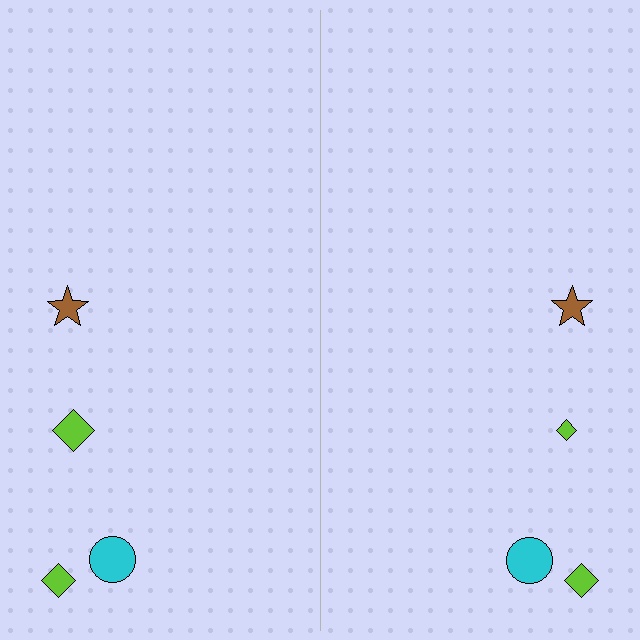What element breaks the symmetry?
The lime diamond on the right side has a different size than its mirror counterpart.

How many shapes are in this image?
There are 8 shapes in this image.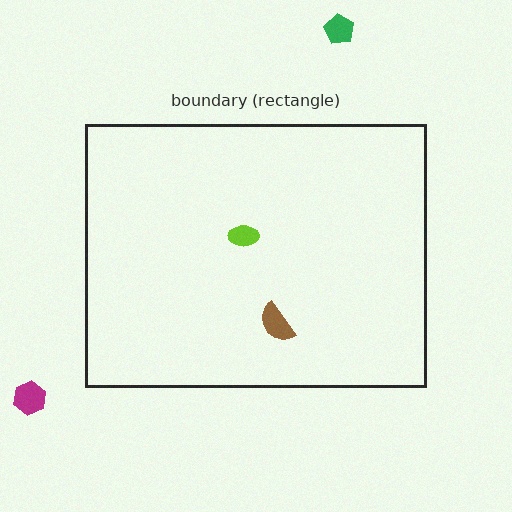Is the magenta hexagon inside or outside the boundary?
Outside.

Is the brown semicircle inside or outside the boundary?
Inside.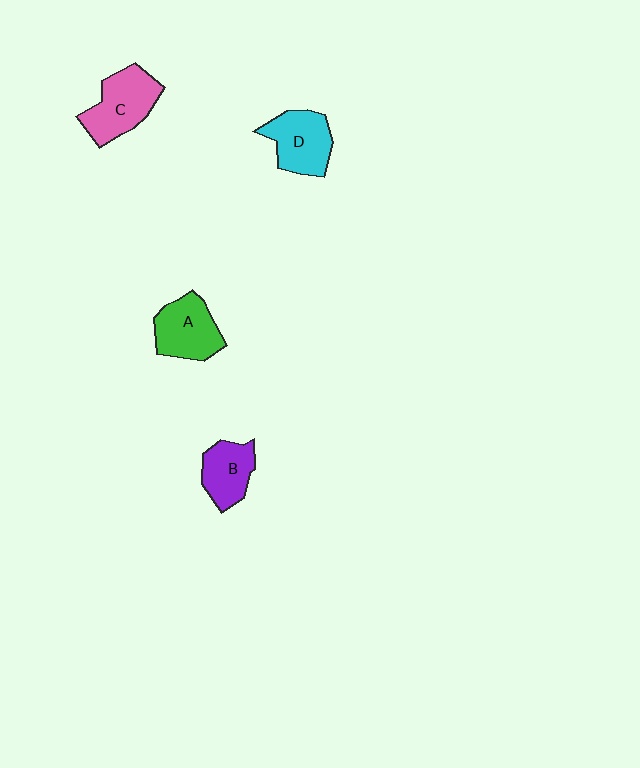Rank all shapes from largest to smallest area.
From largest to smallest: C (pink), D (cyan), A (green), B (purple).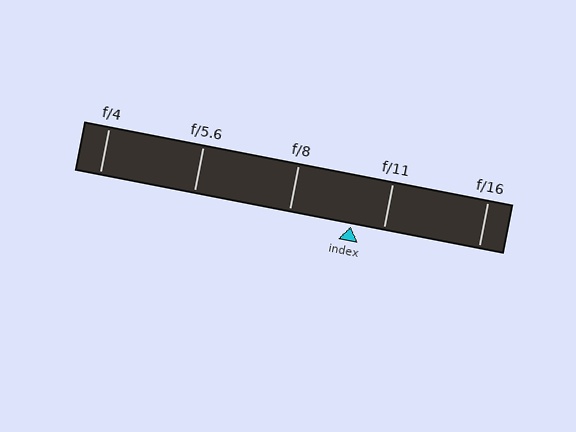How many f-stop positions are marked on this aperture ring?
There are 5 f-stop positions marked.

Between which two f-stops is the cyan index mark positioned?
The index mark is between f/8 and f/11.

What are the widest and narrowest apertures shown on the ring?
The widest aperture shown is f/4 and the narrowest is f/16.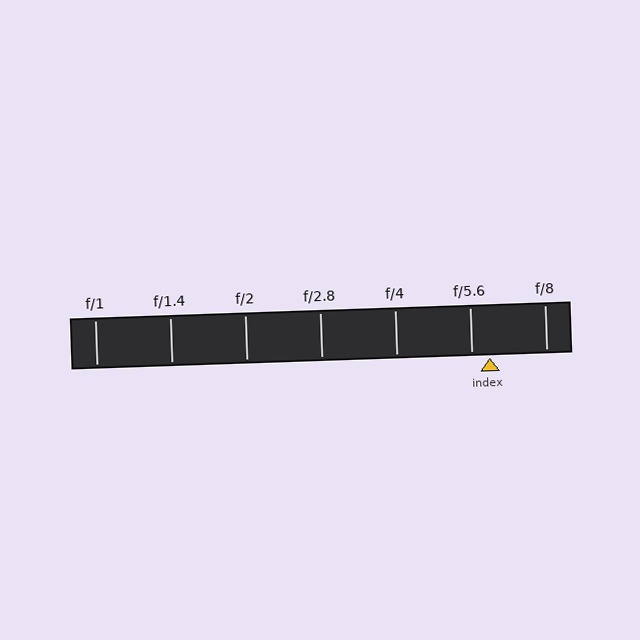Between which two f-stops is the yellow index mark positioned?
The index mark is between f/5.6 and f/8.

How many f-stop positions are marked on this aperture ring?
There are 7 f-stop positions marked.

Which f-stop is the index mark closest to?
The index mark is closest to f/5.6.